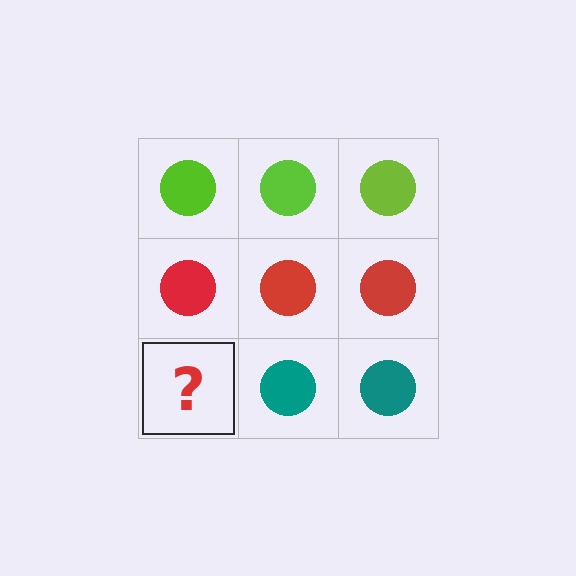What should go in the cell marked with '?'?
The missing cell should contain a teal circle.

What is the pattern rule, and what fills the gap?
The rule is that each row has a consistent color. The gap should be filled with a teal circle.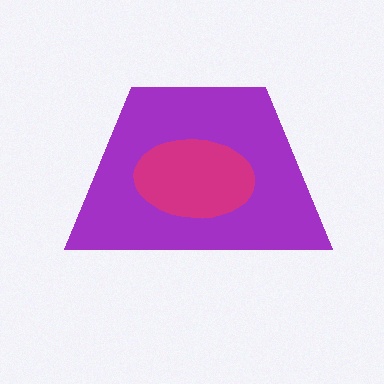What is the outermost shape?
The purple trapezoid.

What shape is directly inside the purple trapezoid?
The magenta ellipse.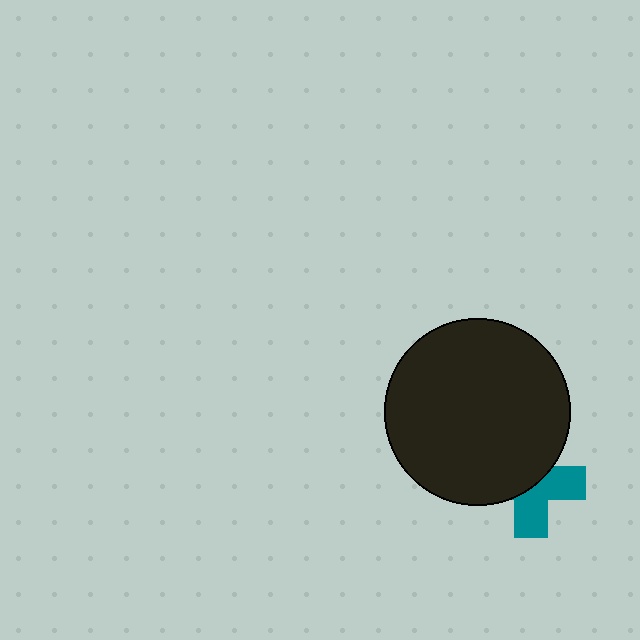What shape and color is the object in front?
The object in front is a black circle.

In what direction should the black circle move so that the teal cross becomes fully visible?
The black circle should move up. That is the shortest direction to clear the overlap and leave the teal cross fully visible.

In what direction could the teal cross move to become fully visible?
The teal cross could move down. That would shift it out from behind the black circle entirely.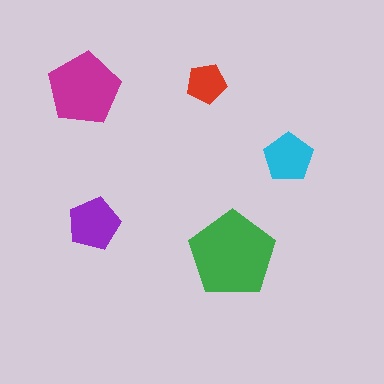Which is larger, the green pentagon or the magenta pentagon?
The green one.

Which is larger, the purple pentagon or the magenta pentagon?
The magenta one.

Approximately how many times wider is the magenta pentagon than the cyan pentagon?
About 1.5 times wider.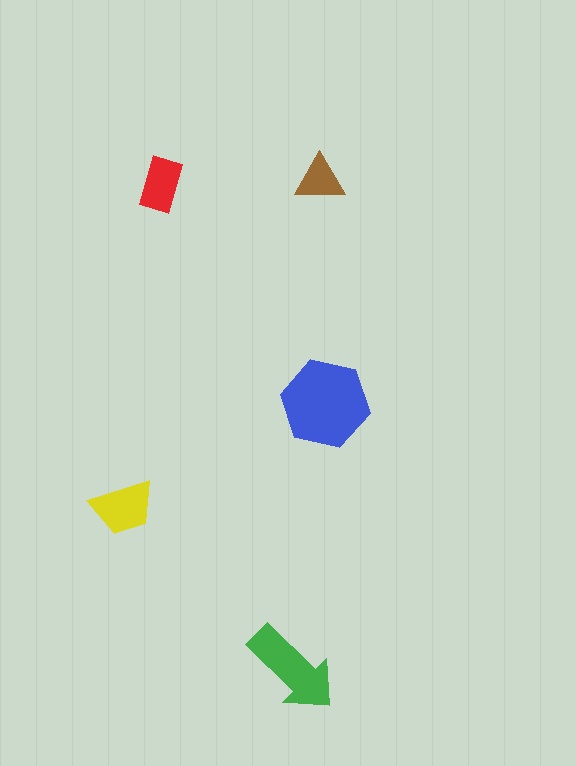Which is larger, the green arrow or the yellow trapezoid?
The green arrow.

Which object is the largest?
The blue hexagon.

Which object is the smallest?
The brown triangle.